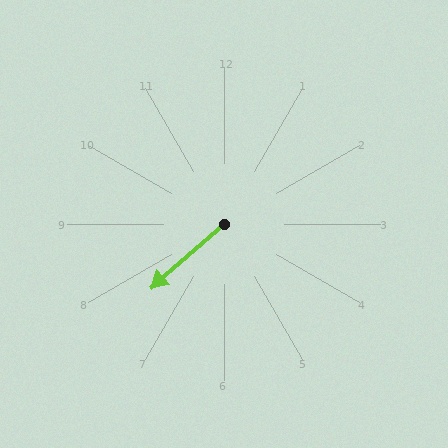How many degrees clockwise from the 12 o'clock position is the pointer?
Approximately 229 degrees.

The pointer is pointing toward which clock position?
Roughly 8 o'clock.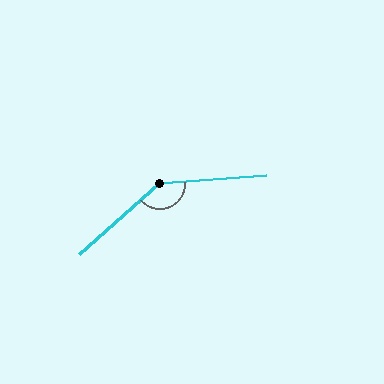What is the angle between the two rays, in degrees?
Approximately 144 degrees.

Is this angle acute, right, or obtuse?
It is obtuse.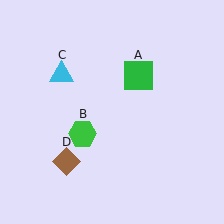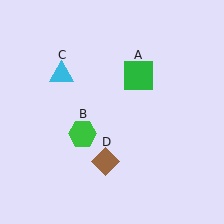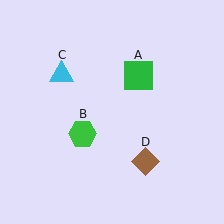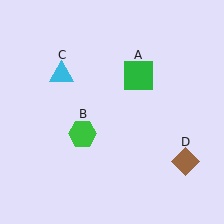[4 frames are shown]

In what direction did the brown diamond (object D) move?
The brown diamond (object D) moved right.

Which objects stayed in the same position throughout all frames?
Green square (object A) and green hexagon (object B) and cyan triangle (object C) remained stationary.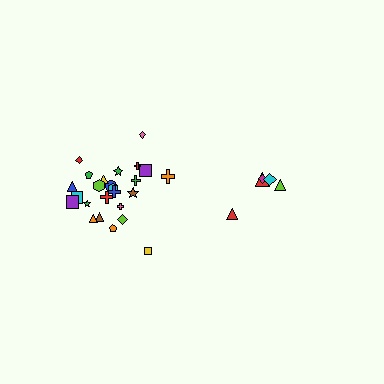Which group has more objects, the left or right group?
The left group.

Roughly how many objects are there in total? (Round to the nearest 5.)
Roughly 30 objects in total.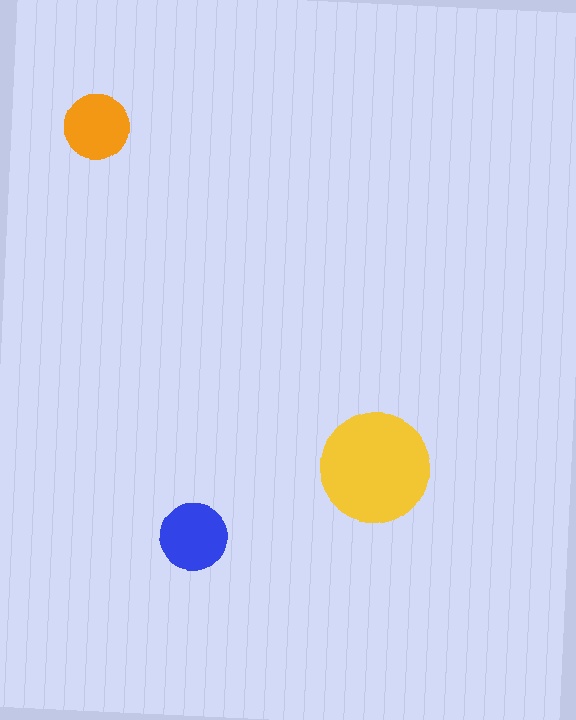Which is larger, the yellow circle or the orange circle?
The yellow one.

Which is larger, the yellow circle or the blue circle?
The yellow one.